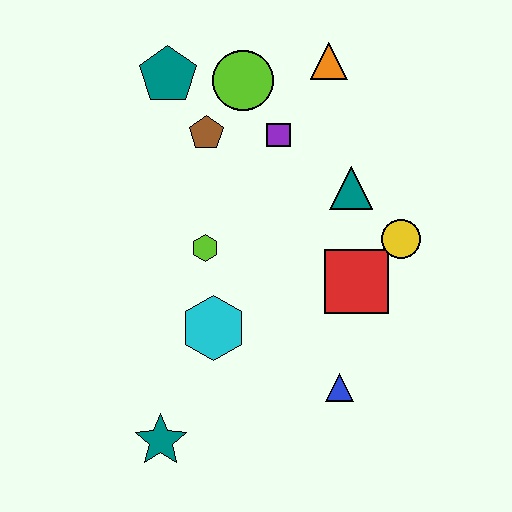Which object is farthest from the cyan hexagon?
The orange triangle is farthest from the cyan hexagon.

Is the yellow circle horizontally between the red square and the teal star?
No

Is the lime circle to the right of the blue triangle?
No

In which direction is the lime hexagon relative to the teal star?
The lime hexagon is above the teal star.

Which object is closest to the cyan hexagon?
The lime hexagon is closest to the cyan hexagon.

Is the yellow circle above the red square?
Yes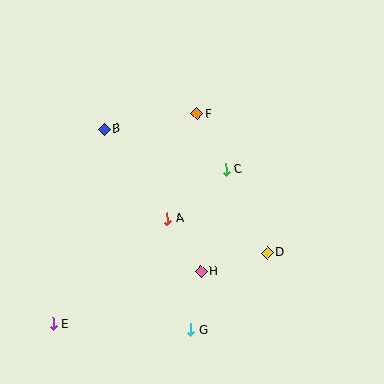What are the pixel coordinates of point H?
Point H is at (201, 271).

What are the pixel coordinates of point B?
Point B is at (104, 129).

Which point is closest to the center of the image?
Point A at (167, 219) is closest to the center.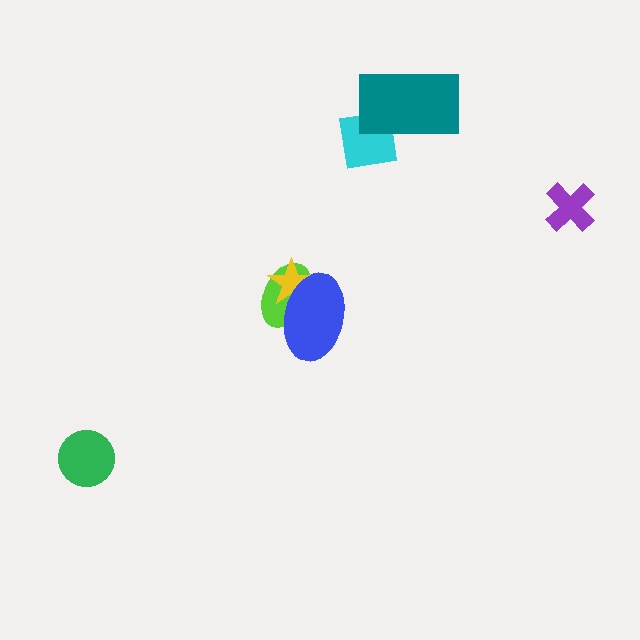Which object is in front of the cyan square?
The teal rectangle is in front of the cyan square.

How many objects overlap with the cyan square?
1 object overlaps with the cyan square.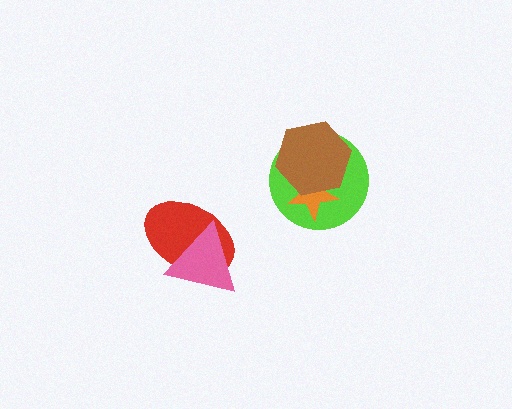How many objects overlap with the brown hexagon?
2 objects overlap with the brown hexagon.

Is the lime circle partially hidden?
Yes, it is partially covered by another shape.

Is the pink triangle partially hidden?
No, no other shape covers it.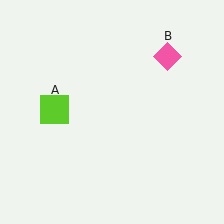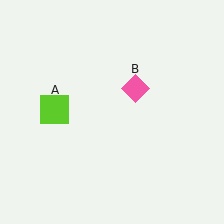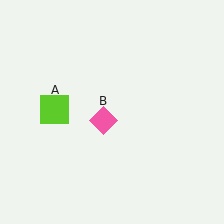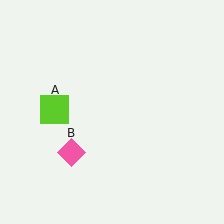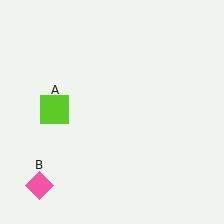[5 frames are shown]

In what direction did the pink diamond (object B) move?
The pink diamond (object B) moved down and to the left.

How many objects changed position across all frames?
1 object changed position: pink diamond (object B).